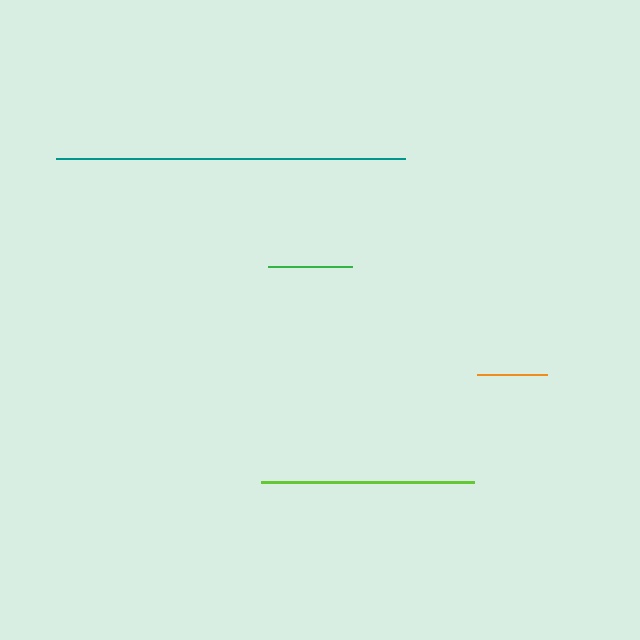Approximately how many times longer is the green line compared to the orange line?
The green line is approximately 1.2 times the length of the orange line.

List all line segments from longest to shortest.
From longest to shortest: teal, lime, green, orange.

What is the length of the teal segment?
The teal segment is approximately 349 pixels long.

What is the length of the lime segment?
The lime segment is approximately 213 pixels long.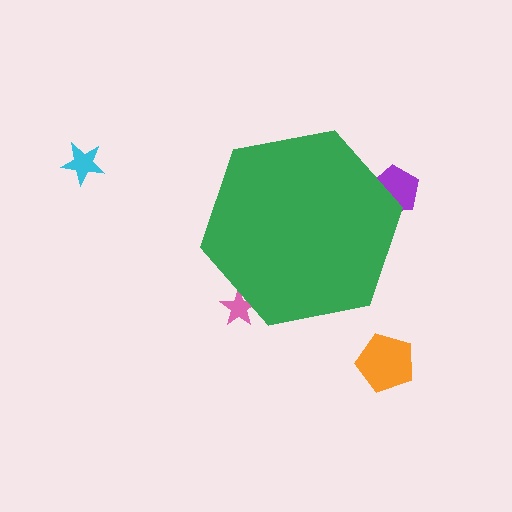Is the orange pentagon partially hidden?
No, the orange pentagon is fully visible.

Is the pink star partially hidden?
Yes, the pink star is partially hidden behind the green hexagon.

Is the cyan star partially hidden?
No, the cyan star is fully visible.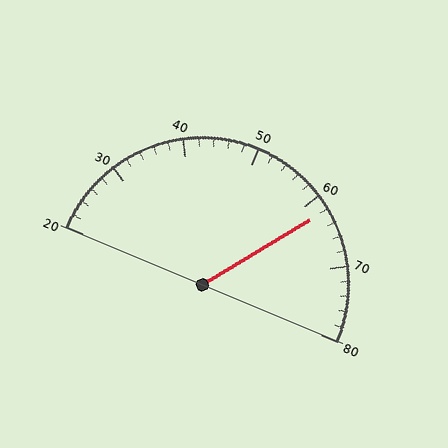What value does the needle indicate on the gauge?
The needle indicates approximately 62.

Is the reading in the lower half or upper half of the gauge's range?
The reading is in the upper half of the range (20 to 80).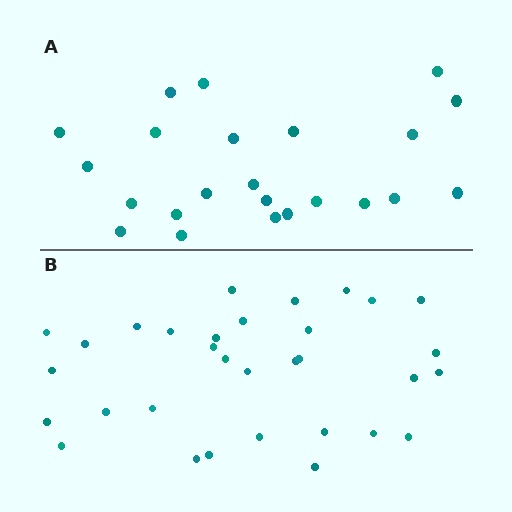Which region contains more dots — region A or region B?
Region B (the bottom region) has more dots.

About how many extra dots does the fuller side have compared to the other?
Region B has roughly 8 or so more dots than region A.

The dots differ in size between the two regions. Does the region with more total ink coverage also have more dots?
No. Region A has more total ink coverage because its dots are larger, but region B actually contains more individual dots. Total area can be misleading — the number of items is what matters here.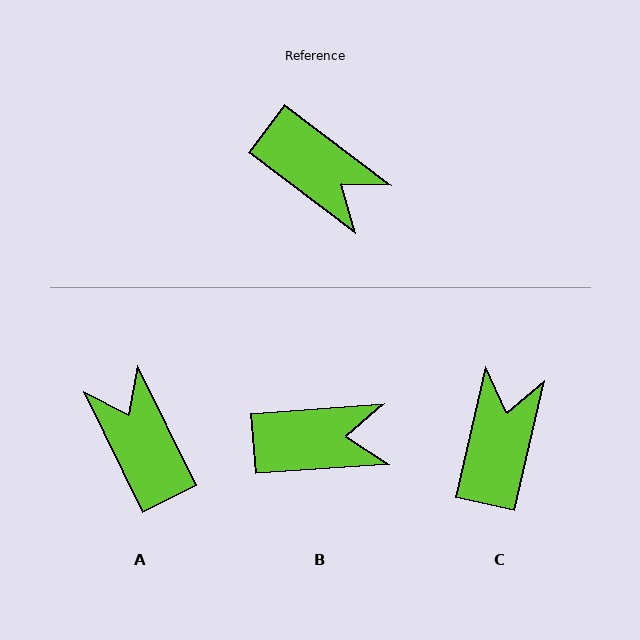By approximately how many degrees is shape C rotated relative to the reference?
Approximately 114 degrees counter-clockwise.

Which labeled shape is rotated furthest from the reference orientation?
A, about 153 degrees away.